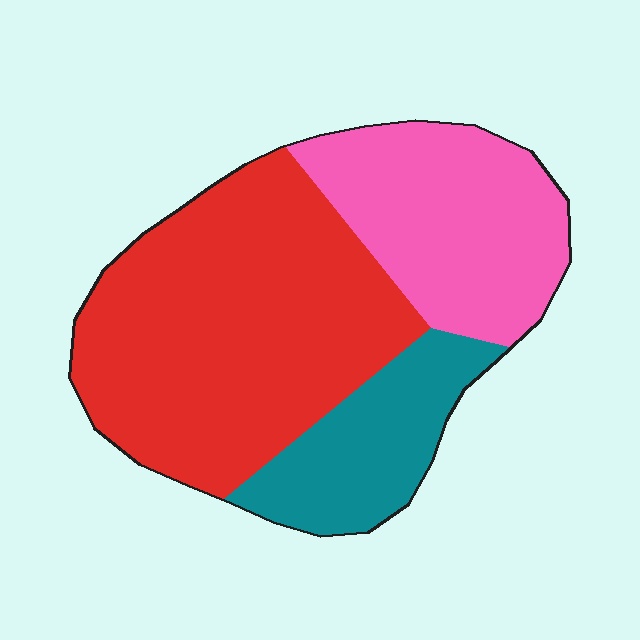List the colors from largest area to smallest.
From largest to smallest: red, pink, teal.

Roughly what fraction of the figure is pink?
Pink covers 29% of the figure.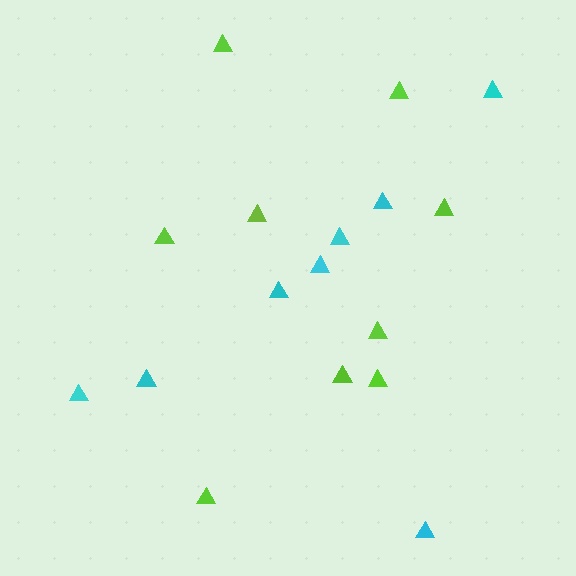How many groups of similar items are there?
There are 2 groups: one group of lime triangles (9) and one group of cyan triangles (8).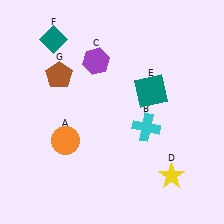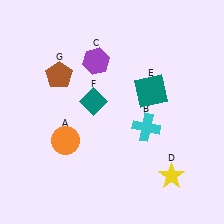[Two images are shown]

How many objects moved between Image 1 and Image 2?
1 object moved between the two images.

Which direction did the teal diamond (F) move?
The teal diamond (F) moved down.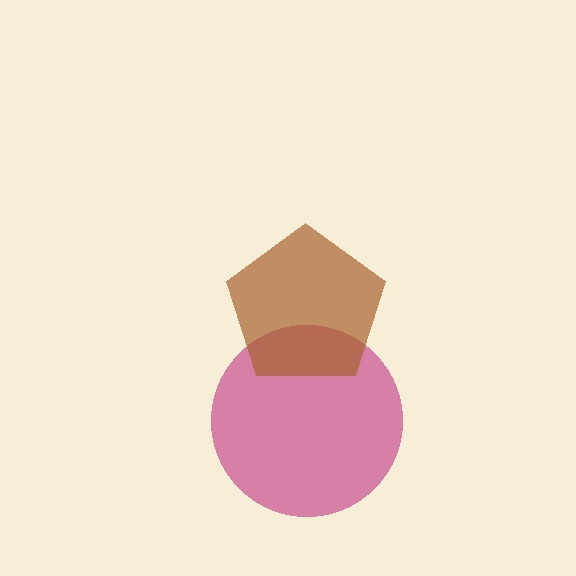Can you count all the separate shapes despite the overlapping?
Yes, there are 2 separate shapes.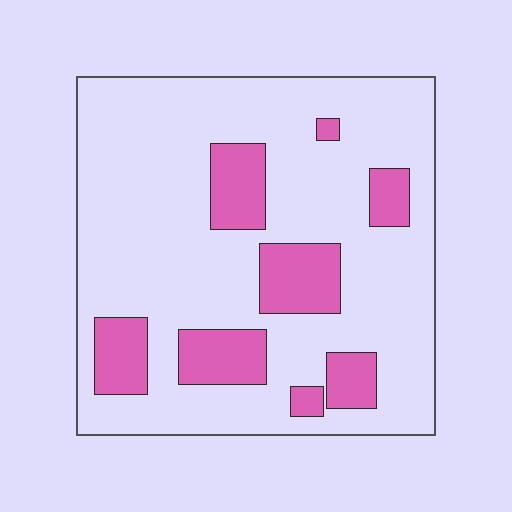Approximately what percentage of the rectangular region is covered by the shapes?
Approximately 20%.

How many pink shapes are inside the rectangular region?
8.